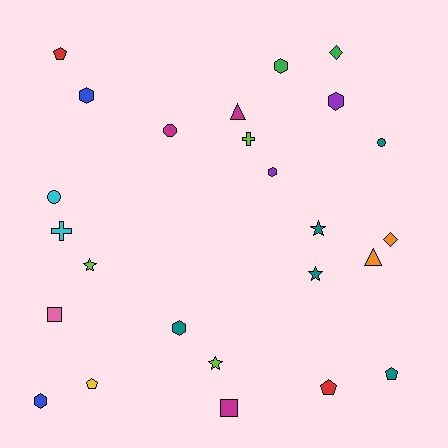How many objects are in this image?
There are 25 objects.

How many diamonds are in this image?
There are 2 diamonds.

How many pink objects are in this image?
There is 1 pink object.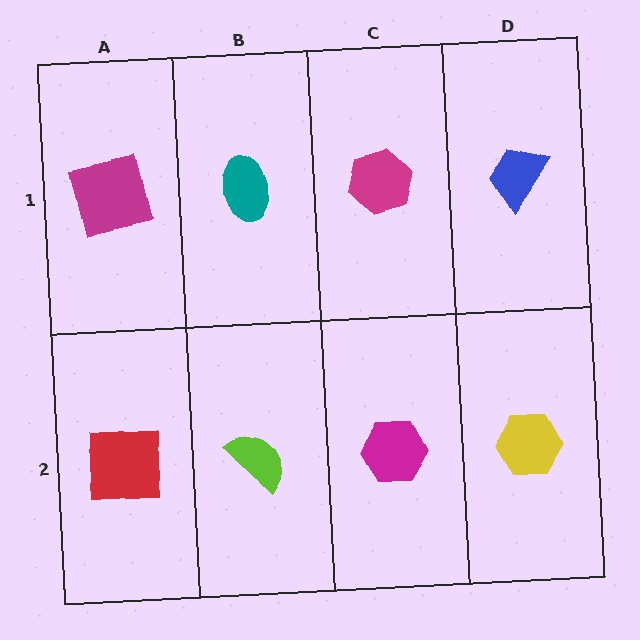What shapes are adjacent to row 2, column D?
A blue trapezoid (row 1, column D), a magenta hexagon (row 2, column C).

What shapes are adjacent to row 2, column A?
A magenta square (row 1, column A), a lime semicircle (row 2, column B).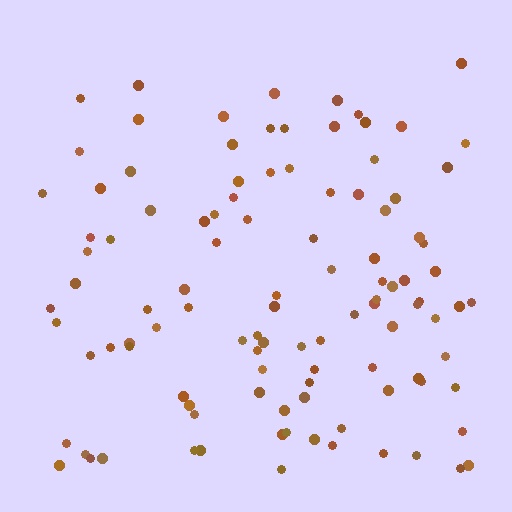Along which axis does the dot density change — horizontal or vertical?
Vertical.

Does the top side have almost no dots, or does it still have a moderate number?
Still a moderate number, just noticeably fewer than the bottom.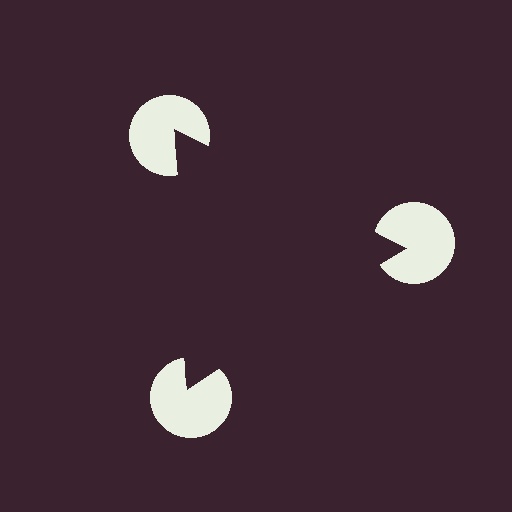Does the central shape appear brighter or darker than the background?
It typically appears slightly darker than the background, even though no actual brightness change is drawn.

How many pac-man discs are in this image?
There are 3 — one at each vertex of the illusory triangle.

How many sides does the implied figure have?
3 sides.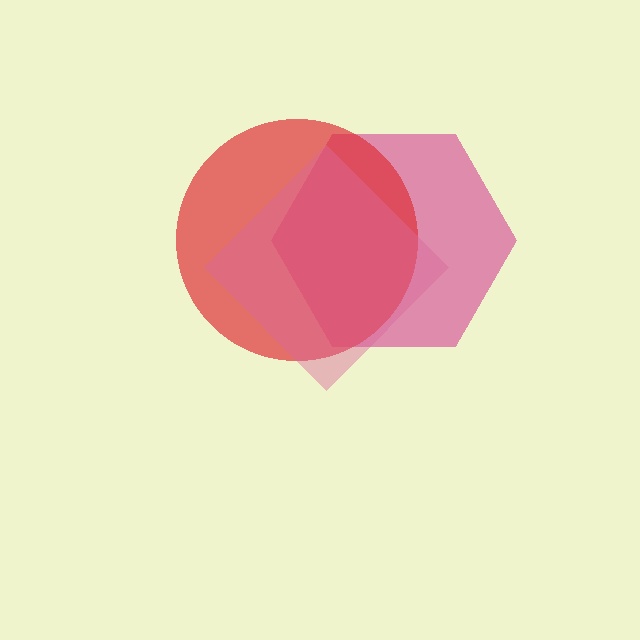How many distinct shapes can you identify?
There are 3 distinct shapes: a magenta hexagon, a red circle, a pink diamond.